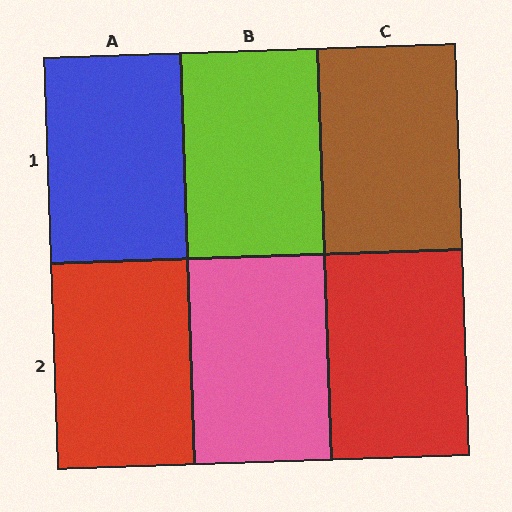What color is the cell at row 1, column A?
Blue.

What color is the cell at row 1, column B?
Lime.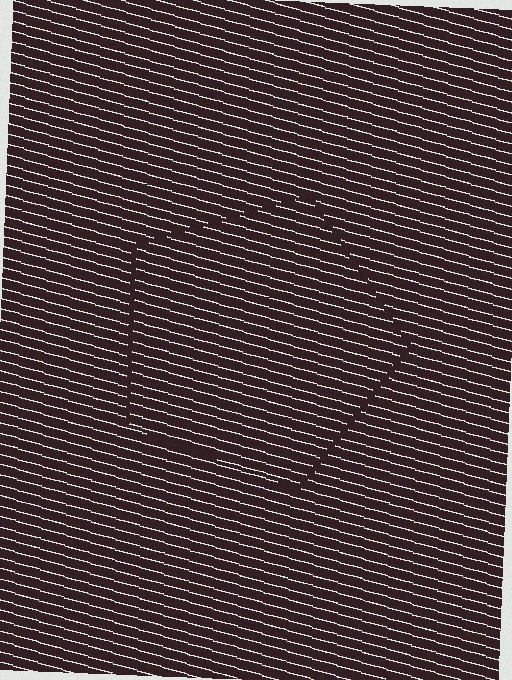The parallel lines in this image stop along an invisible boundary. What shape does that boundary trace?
An illusory pentagon. The interior of the shape contains the same grating, shifted by half a period — the contour is defined by the phase discontinuity where line-ends from the inner and outer gratings abut.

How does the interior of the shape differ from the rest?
The interior of the shape contains the same grating, shifted by half a period — the contour is defined by the phase discontinuity where line-ends from the inner and outer gratings abut.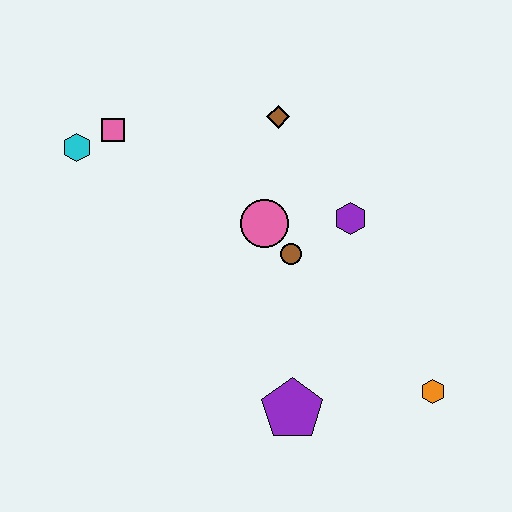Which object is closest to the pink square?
The cyan hexagon is closest to the pink square.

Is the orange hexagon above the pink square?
No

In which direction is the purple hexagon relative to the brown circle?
The purple hexagon is to the right of the brown circle.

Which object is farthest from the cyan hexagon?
The orange hexagon is farthest from the cyan hexagon.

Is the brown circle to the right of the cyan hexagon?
Yes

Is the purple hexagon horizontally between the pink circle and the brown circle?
No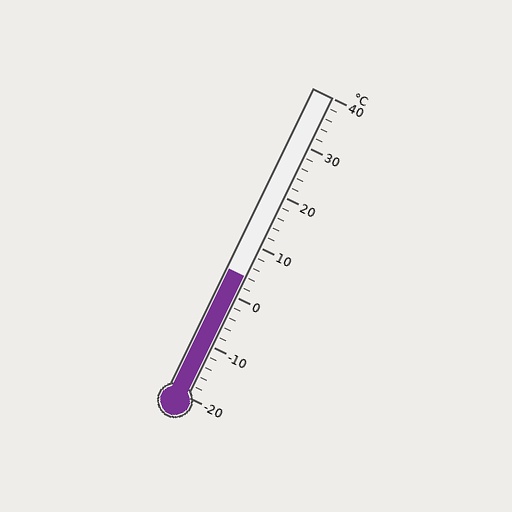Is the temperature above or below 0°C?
The temperature is above 0°C.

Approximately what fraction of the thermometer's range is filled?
The thermometer is filled to approximately 40% of its range.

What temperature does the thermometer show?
The thermometer shows approximately 4°C.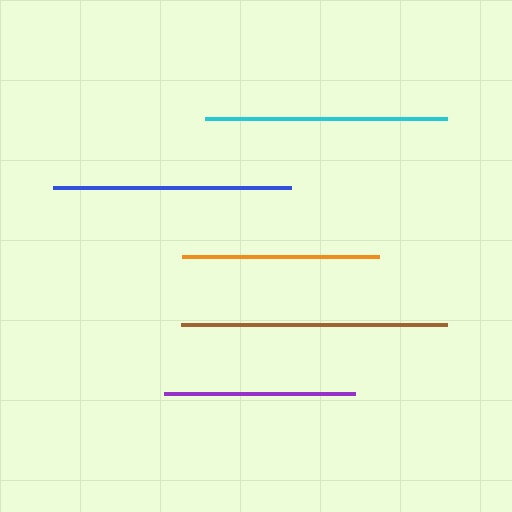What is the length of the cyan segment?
The cyan segment is approximately 241 pixels long.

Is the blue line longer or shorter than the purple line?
The blue line is longer than the purple line.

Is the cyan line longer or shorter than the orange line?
The cyan line is longer than the orange line.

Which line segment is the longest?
The brown line is the longest at approximately 266 pixels.